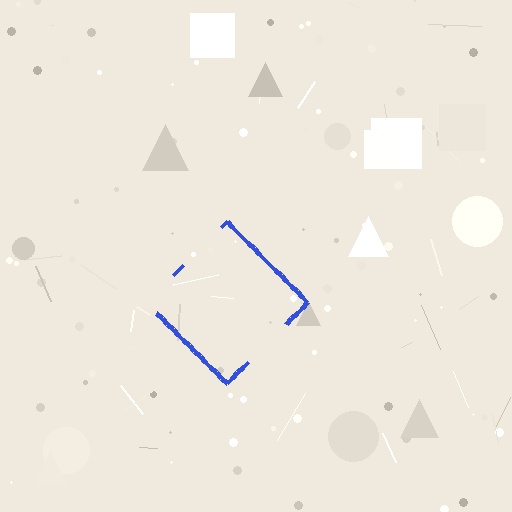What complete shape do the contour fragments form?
The contour fragments form a diamond.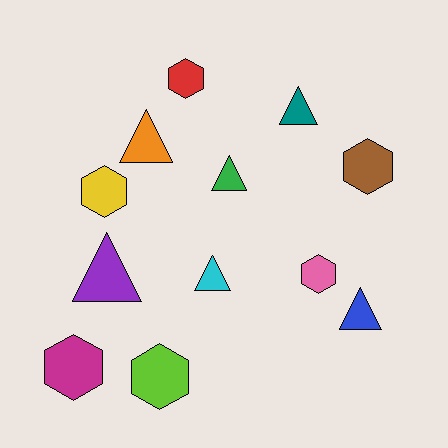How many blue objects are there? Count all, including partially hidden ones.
There is 1 blue object.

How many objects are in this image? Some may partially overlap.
There are 12 objects.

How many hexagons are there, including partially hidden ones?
There are 6 hexagons.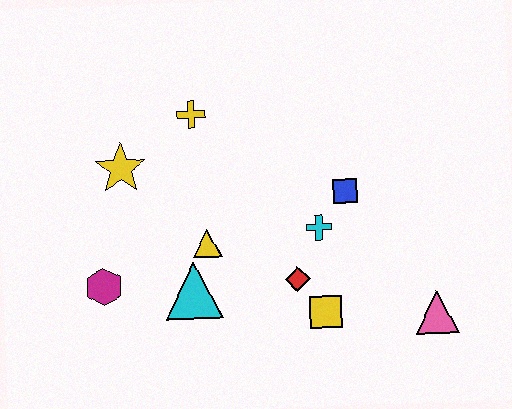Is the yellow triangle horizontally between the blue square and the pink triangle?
No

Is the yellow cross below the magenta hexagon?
No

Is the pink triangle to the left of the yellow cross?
No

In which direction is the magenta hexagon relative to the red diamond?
The magenta hexagon is to the left of the red diamond.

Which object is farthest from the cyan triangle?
The pink triangle is farthest from the cyan triangle.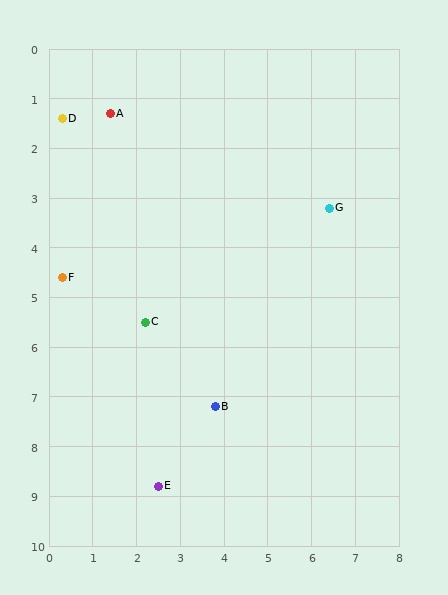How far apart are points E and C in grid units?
Points E and C are about 3.3 grid units apart.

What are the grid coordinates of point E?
Point E is at approximately (2.5, 8.8).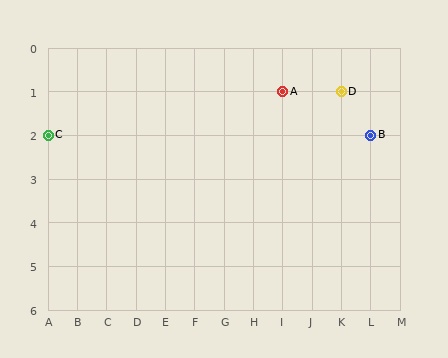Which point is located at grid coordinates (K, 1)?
Point D is at (K, 1).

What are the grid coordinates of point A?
Point A is at grid coordinates (I, 1).